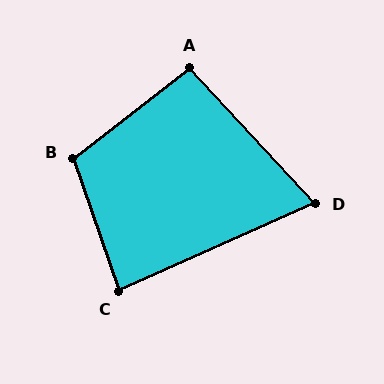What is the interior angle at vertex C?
Approximately 85 degrees (acute).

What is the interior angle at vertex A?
Approximately 95 degrees (obtuse).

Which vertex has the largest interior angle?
B, at approximately 109 degrees.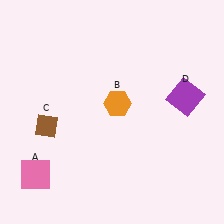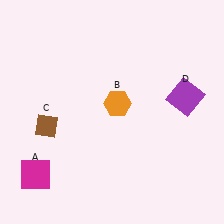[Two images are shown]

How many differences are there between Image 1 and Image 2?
There is 1 difference between the two images.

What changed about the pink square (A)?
In Image 1, A is pink. In Image 2, it changed to magenta.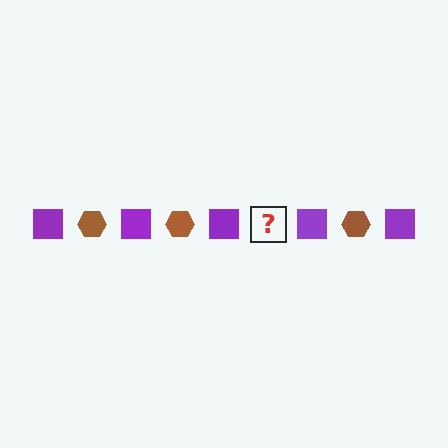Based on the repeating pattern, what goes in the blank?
The blank should be a brown hexagon.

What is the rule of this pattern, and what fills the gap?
The rule is that the pattern alternates between purple square and brown hexagon. The gap should be filled with a brown hexagon.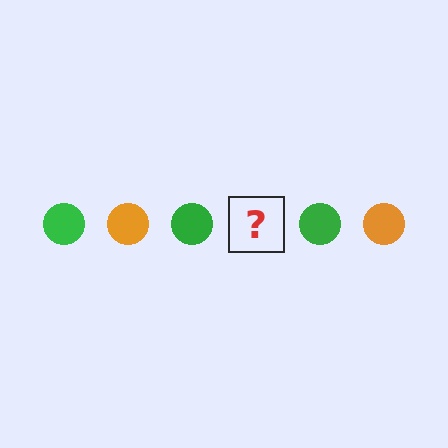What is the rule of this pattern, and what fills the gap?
The rule is that the pattern cycles through green, orange circles. The gap should be filled with an orange circle.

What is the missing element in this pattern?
The missing element is an orange circle.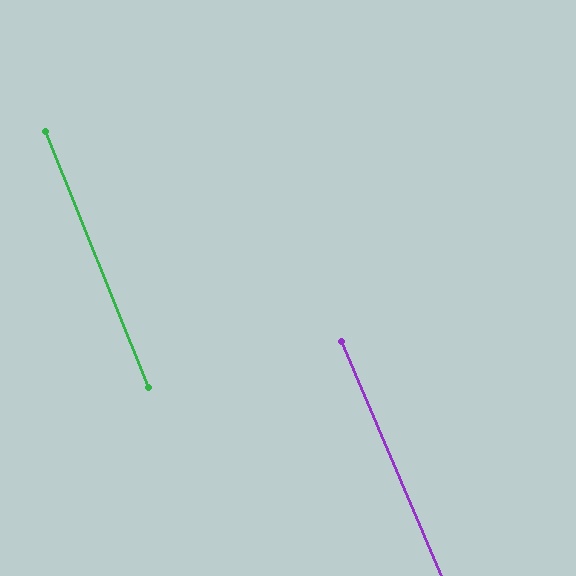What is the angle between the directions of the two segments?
Approximately 1 degree.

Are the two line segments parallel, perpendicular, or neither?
Parallel — their directions differ by only 1.1°.